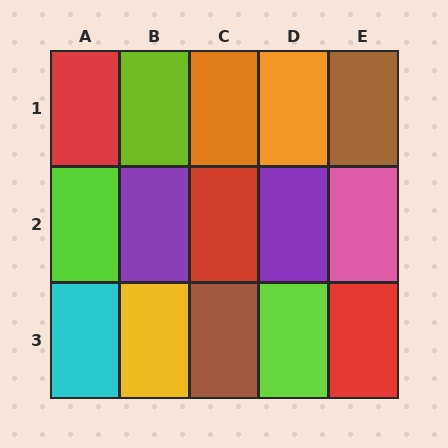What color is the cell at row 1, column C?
Orange.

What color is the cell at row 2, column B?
Purple.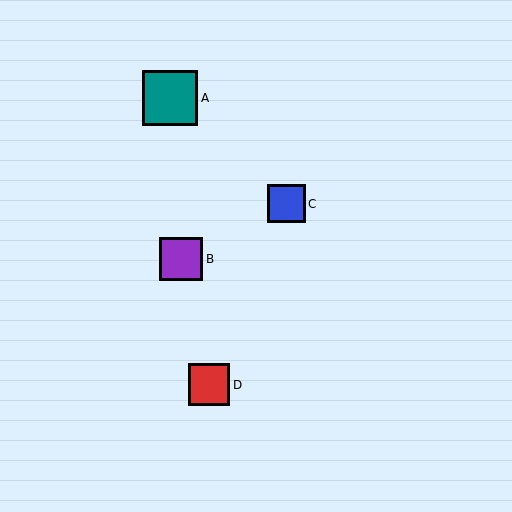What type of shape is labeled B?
Shape B is a purple square.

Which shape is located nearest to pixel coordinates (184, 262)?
The purple square (labeled B) at (181, 259) is nearest to that location.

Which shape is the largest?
The teal square (labeled A) is the largest.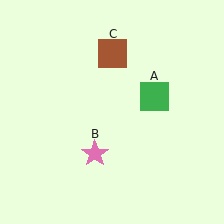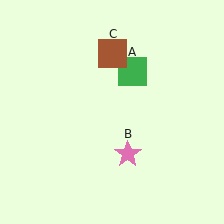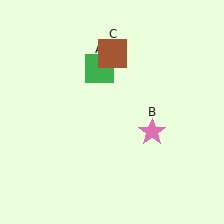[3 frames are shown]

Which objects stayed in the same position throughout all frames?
Brown square (object C) remained stationary.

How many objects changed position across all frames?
2 objects changed position: green square (object A), pink star (object B).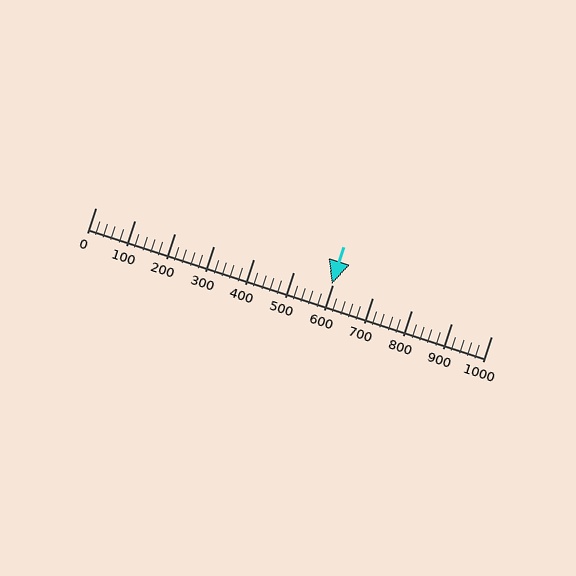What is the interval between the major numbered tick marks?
The major tick marks are spaced 100 units apart.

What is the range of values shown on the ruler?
The ruler shows values from 0 to 1000.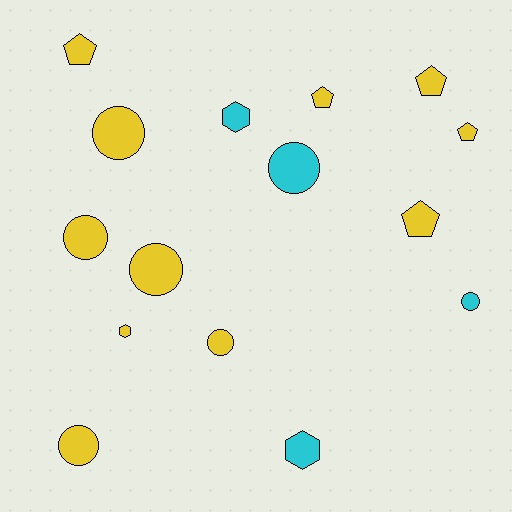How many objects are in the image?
There are 15 objects.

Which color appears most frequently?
Yellow, with 11 objects.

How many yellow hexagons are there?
There is 1 yellow hexagon.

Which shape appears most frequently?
Circle, with 7 objects.